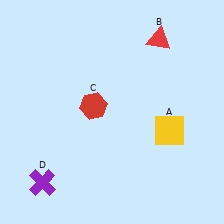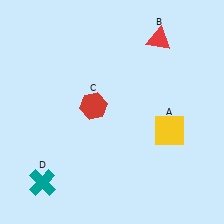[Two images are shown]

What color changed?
The cross (D) changed from purple in Image 1 to teal in Image 2.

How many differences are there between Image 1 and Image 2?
There is 1 difference between the two images.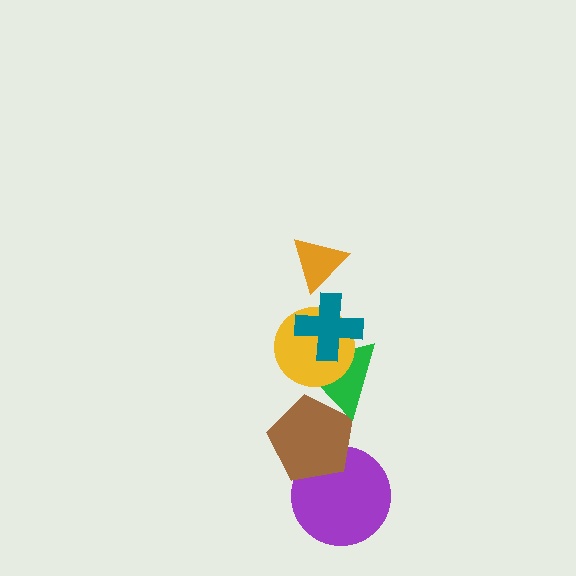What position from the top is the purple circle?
The purple circle is 6th from the top.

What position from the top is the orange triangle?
The orange triangle is 1st from the top.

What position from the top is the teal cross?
The teal cross is 2nd from the top.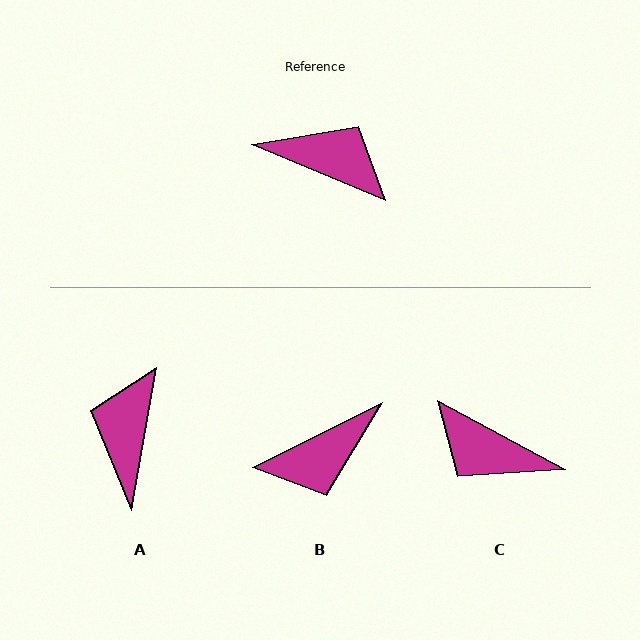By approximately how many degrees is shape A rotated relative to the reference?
Approximately 103 degrees counter-clockwise.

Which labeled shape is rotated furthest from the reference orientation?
C, about 174 degrees away.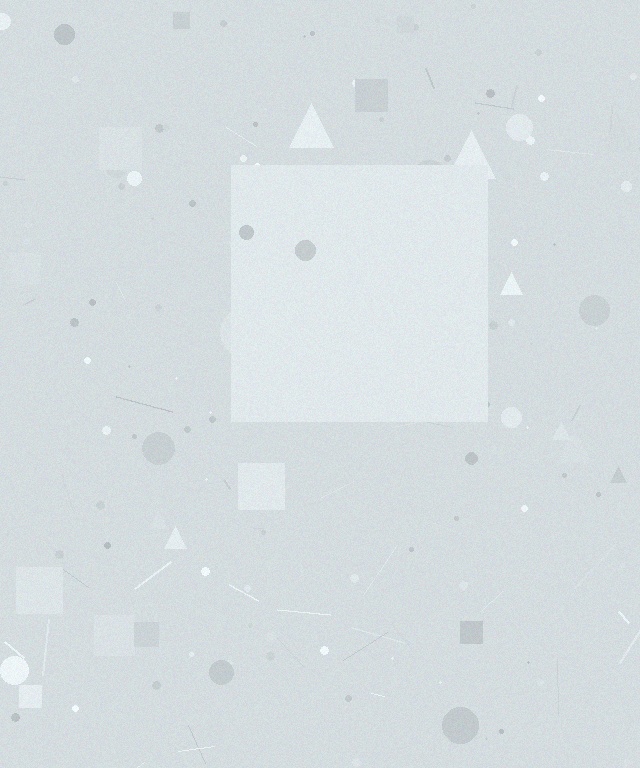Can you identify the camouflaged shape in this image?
The camouflaged shape is a square.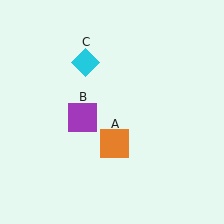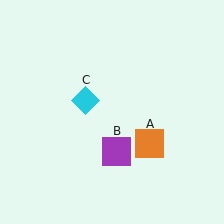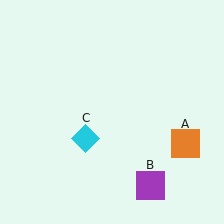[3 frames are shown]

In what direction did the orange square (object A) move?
The orange square (object A) moved right.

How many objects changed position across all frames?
3 objects changed position: orange square (object A), purple square (object B), cyan diamond (object C).